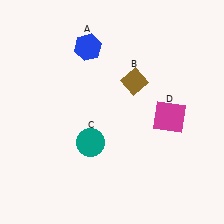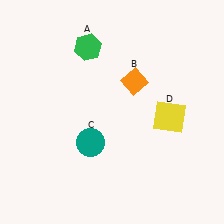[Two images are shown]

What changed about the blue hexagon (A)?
In Image 1, A is blue. In Image 2, it changed to green.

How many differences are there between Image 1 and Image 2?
There are 3 differences between the two images.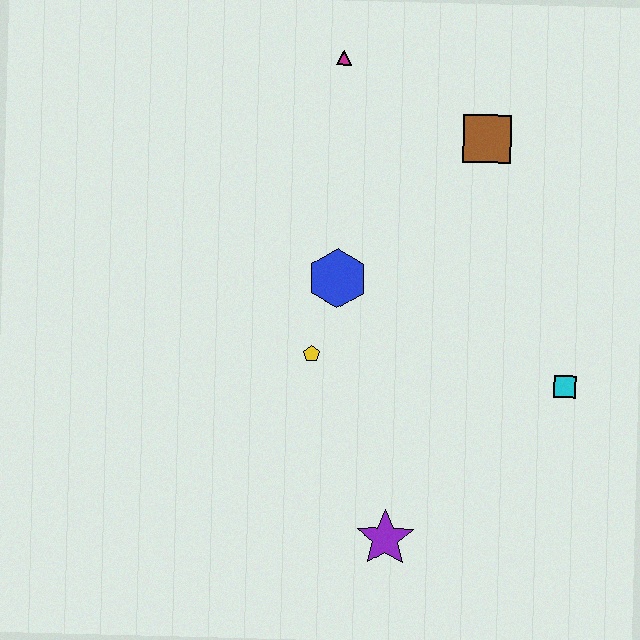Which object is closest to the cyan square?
The purple star is closest to the cyan square.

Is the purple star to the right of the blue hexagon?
Yes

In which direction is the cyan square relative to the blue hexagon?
The cyan square is to the right of the blue hexagon.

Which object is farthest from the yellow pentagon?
The magenta triangle is farthest from the yellow pentagon.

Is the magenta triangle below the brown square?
No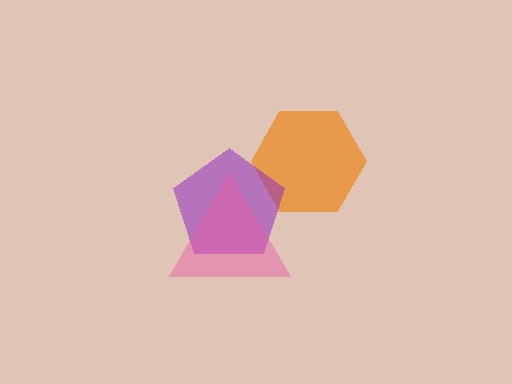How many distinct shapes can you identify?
There are 3 distinct shapes: an orange hexagon, a purple pentagon, a pink triangle.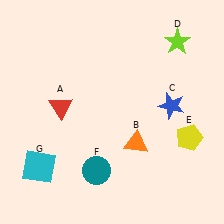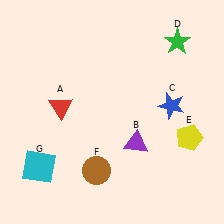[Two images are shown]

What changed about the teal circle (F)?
In Image 1, F is teal. In Image 2, it changed to brown.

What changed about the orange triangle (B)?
In Image 1, B is orange. In Image 2, it changed to purple.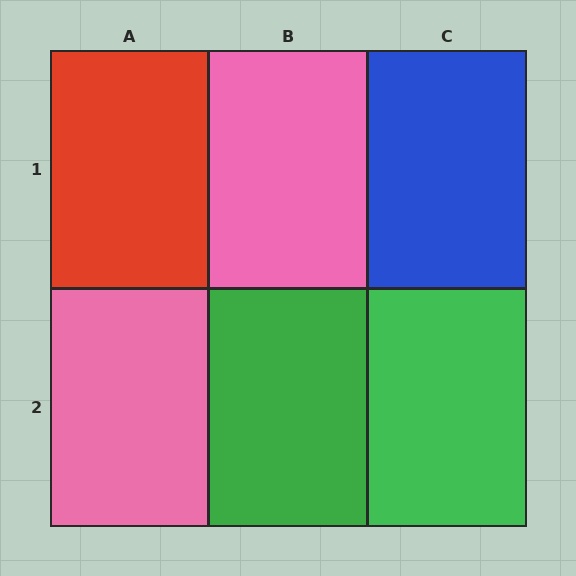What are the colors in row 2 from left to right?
Pink, green, green.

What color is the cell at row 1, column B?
Pink.